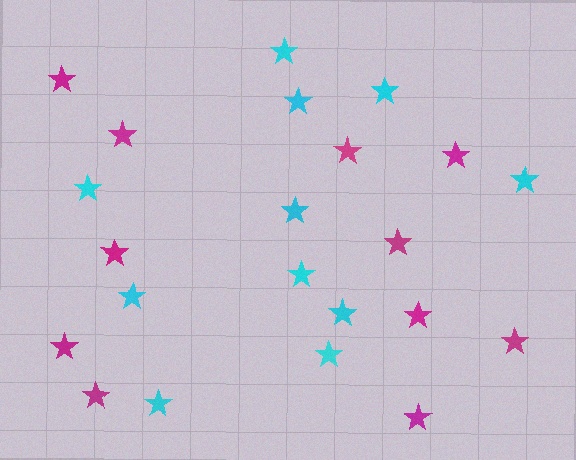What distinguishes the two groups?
There are 2 groups: one group of magenta stars (11) and one group of cyan stars (11).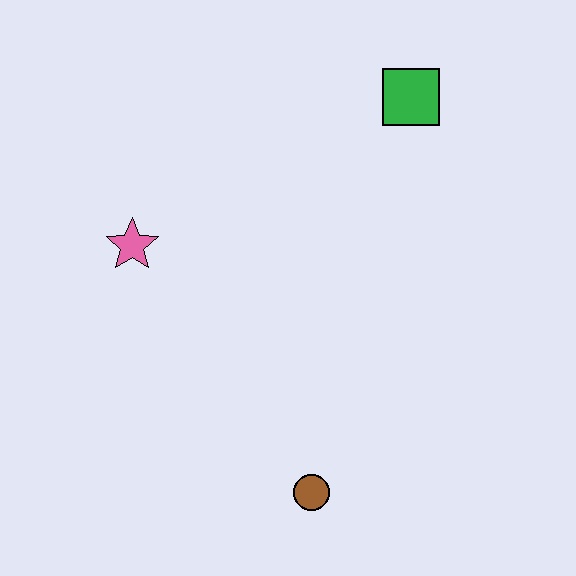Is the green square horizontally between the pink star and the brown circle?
No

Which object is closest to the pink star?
The brown circle is closest to the pink star.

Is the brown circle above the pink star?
No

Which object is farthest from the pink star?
The green square is farthest from the pink star.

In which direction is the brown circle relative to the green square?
The brown circle is below the green square.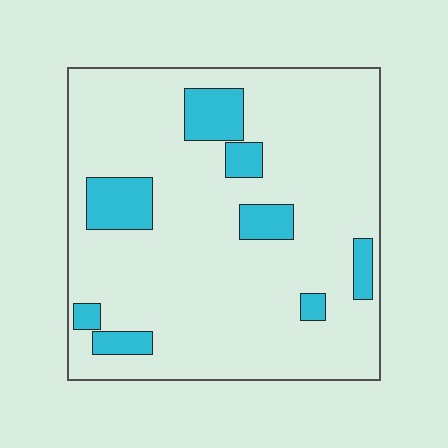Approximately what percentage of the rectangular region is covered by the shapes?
Approximately 15%.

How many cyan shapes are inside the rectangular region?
8.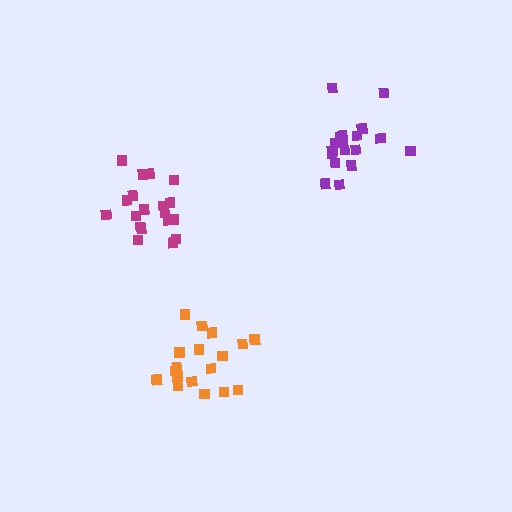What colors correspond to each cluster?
The clusters are colored: magenta, orange, purple.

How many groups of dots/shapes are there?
There are 3 groups.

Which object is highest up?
The purple cluster is topmost.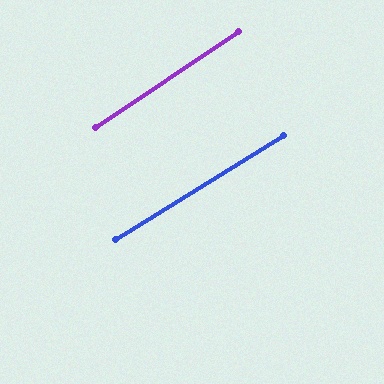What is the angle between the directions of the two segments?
Approximately 2 degrees.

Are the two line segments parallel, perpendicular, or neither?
Parallel — their directions differ by only 1.9°.